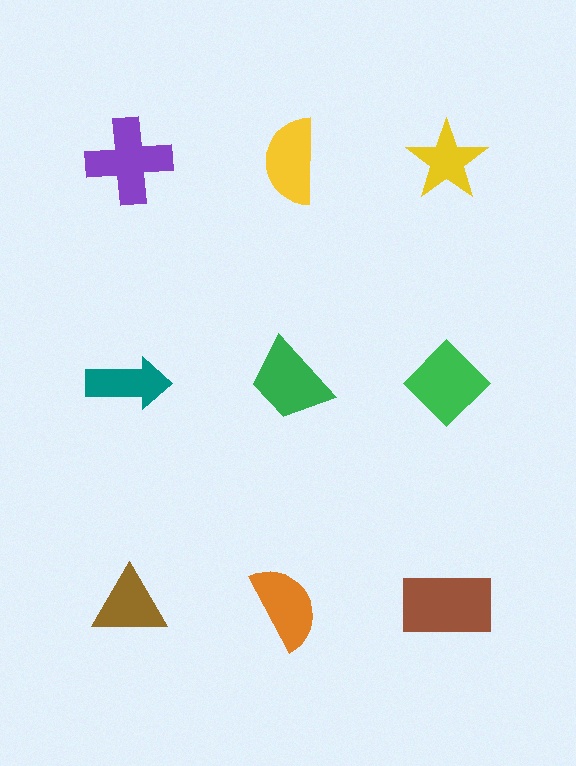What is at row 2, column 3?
A green diamond.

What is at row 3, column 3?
A brown rectangle.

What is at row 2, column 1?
A teal arrow.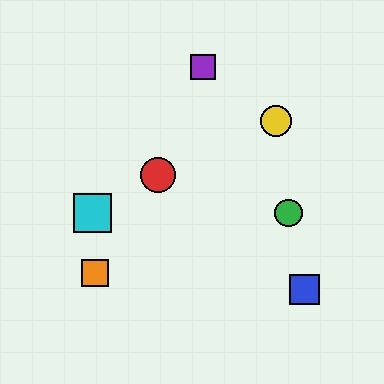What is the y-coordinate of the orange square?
The orange square is at y≈273.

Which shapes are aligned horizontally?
The green circle, the cyan square are aligned horizontally.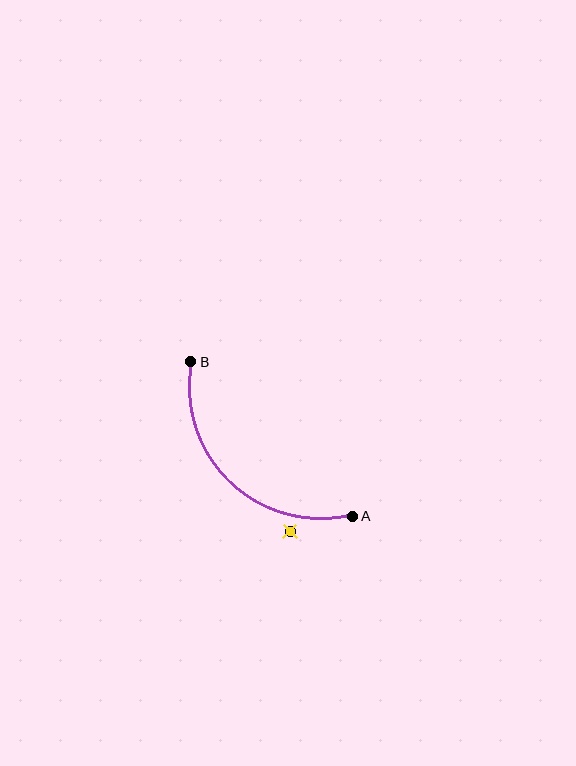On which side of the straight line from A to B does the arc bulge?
The arc bulges below and to the left of the straight line connecting A and B.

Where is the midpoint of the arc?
The arc midpoint is the point on the curve farthest from the straight line joining A and B. It sits below and to the left of that line.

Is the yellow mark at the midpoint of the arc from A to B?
No — the yellow mark does not lie on the arc at all. It sits slightly outside the curve.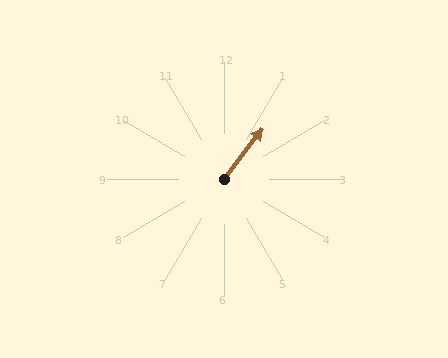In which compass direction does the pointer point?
Northeast.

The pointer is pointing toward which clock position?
Roughly 1 o'clock.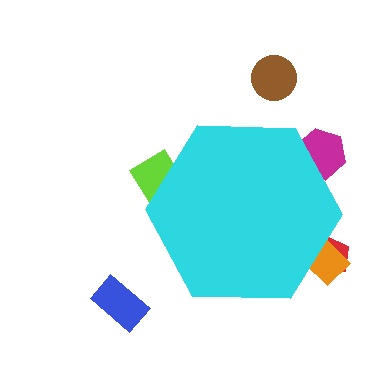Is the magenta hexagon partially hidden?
Yes, the magenta hexagon is partially hidden behind the cyan hexagon.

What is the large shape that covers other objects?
A cyan hexagon.